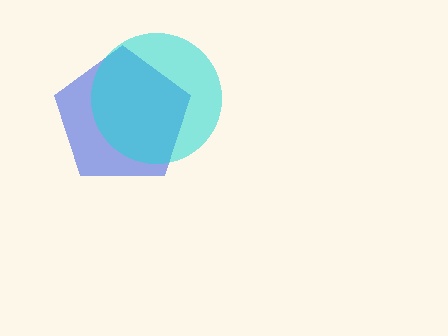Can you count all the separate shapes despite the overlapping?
Yes, there are 2 separate shapes.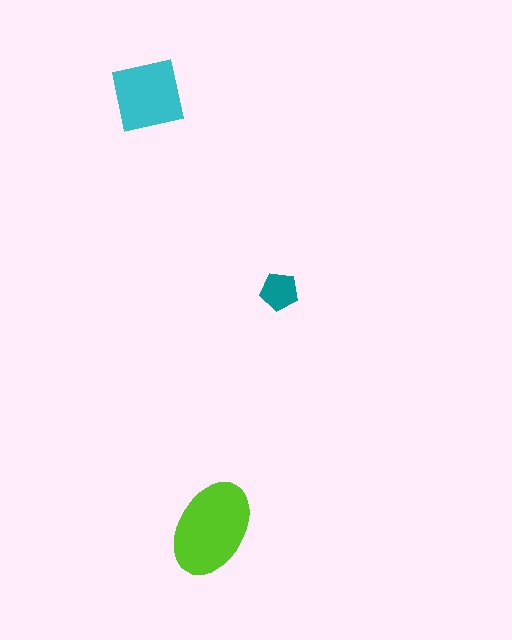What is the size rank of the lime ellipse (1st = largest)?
1st.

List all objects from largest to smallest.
The lime ellipse, the cyan square, the teal pentagon.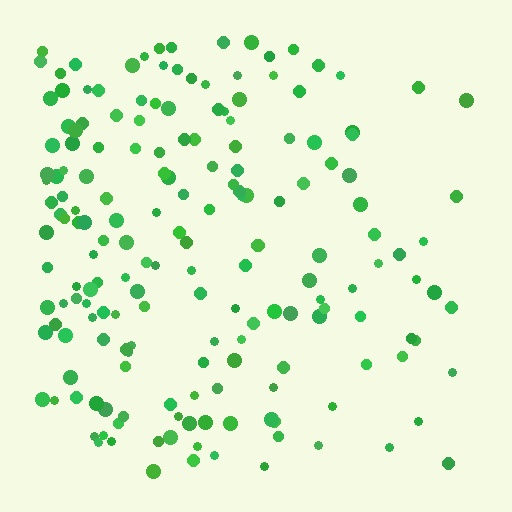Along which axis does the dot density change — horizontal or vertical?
Horizontal.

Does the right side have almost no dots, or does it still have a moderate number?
Still a moderate number, just noticeably fewer than the left.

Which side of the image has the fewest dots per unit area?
The right.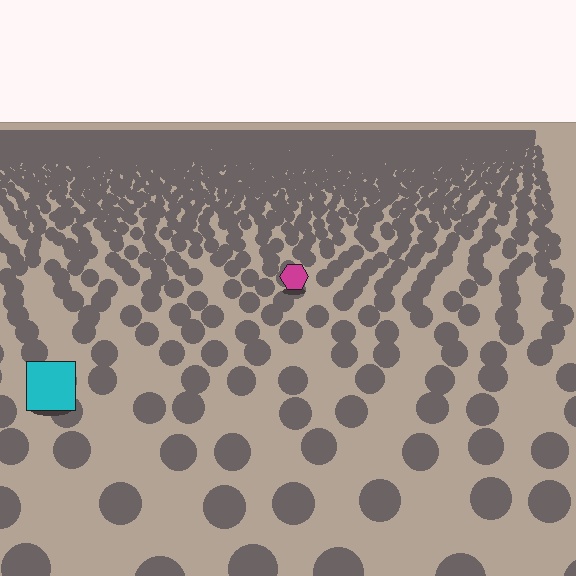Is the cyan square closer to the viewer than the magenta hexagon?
Yes. The cyan square is closer — you can tell from the texture gradient: the ground texture is coarser near it.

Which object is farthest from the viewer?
The magenta hexagon is farthest from the viewer. It appears smaller and the ground texture around it is denser.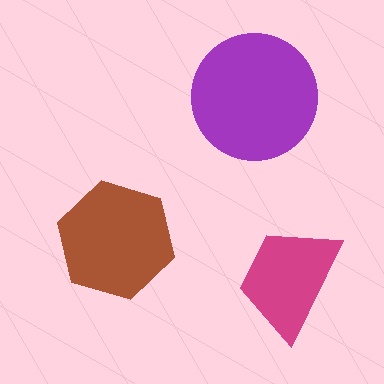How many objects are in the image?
There are 3 objects in the image.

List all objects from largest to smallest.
The purple circle, the brown hexagon, the magenta trapezoid.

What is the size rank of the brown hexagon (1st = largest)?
2nd.